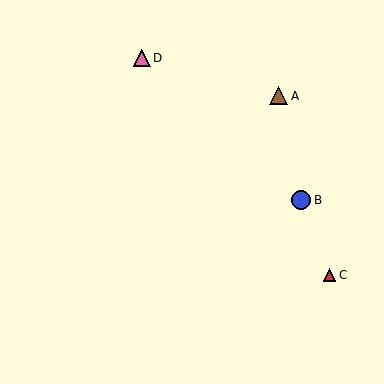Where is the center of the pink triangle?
The center of the pink triangle is at (142, 58).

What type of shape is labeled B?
Shape B is a blue circle.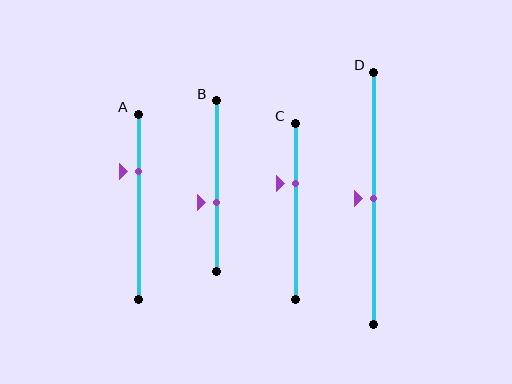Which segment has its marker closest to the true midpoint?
Segment D has its marker closest to the true midpoint.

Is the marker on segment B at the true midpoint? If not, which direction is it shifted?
No, the marker on segment B is shifted downward by about 9% of the segment length.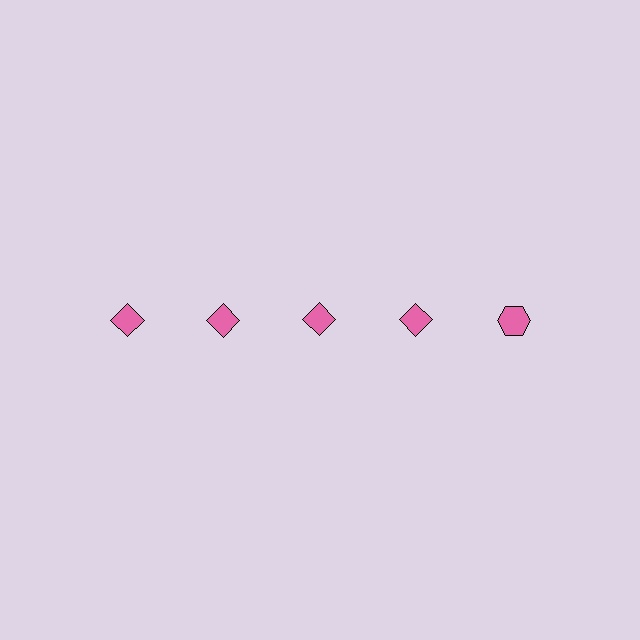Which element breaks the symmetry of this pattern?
The pink hexagon in the top row, rightmost column breaks the symmetry. All other shapes are pink diamonds.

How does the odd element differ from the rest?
It has a different shape: hexagon instead of diamond.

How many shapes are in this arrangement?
There are 5 shapes arranged in a grid pattern.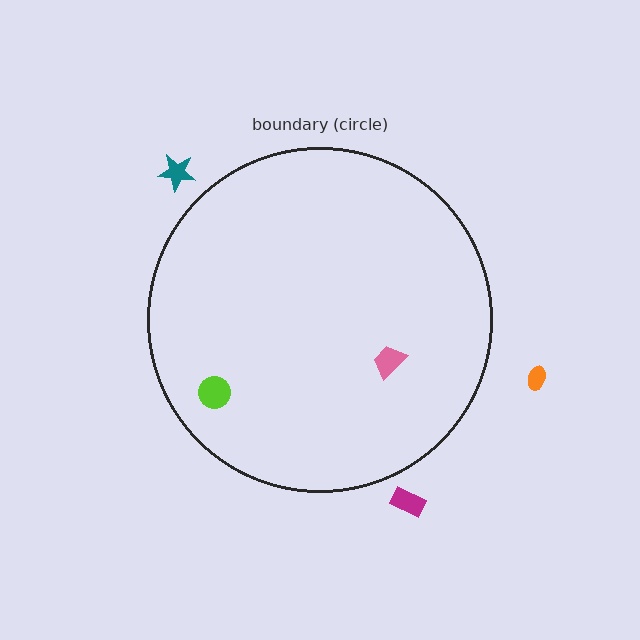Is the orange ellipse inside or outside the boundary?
Outside.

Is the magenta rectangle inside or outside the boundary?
Outside.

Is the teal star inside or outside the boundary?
Outside.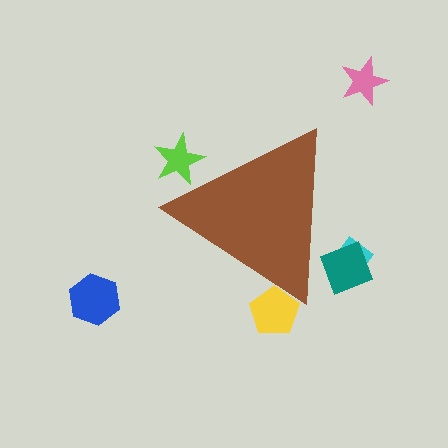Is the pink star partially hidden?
No, the pink star is fully visible.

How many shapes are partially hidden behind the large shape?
4 shapes are partially hidden.